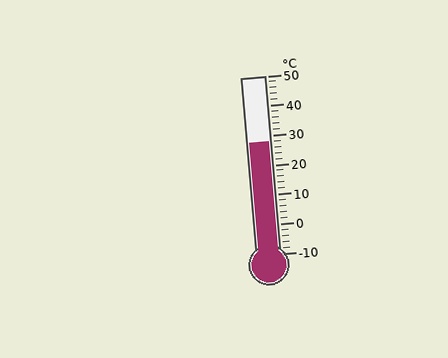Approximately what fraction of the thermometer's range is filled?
The thermometer is filled to approximately 65% of its range.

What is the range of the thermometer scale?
The thermometer scale ranges from -10°C to 50°C.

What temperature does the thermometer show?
The thermometer shows approximately 28°C.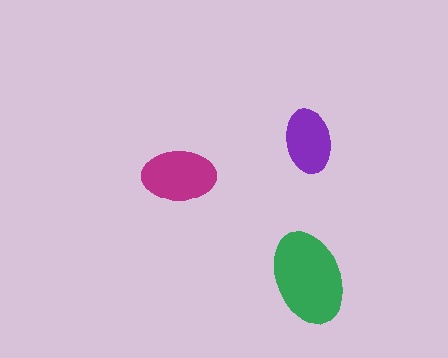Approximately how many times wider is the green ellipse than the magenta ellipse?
About 1.5 times wider.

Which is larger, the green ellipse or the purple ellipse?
The green one.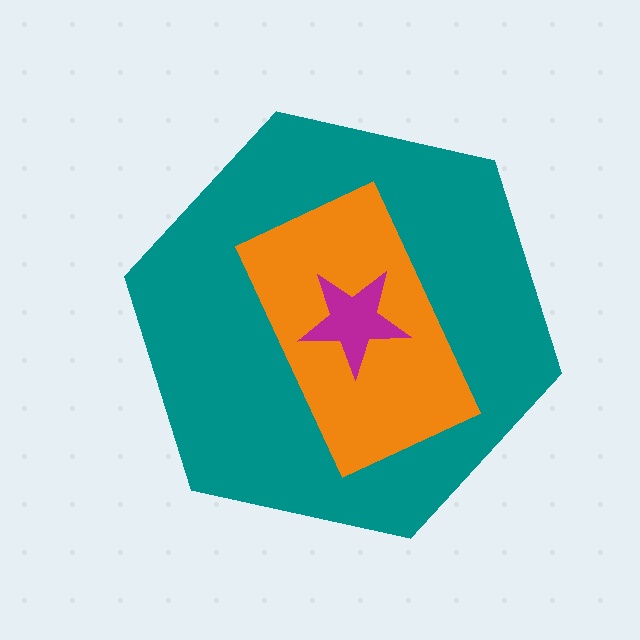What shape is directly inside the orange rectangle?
The magenta star.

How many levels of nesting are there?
3.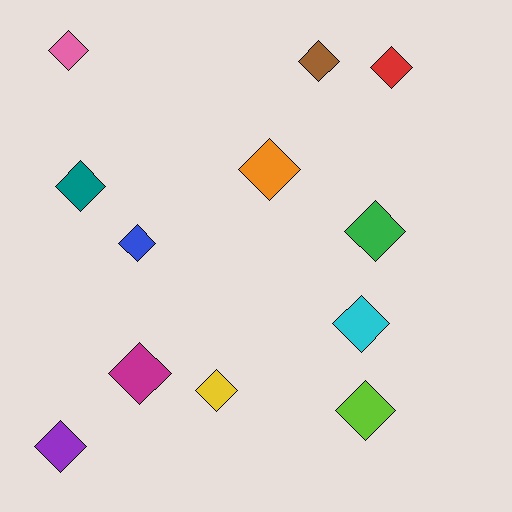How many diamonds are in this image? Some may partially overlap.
There are 12 diamonds.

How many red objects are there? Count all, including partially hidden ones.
There is 1 red object.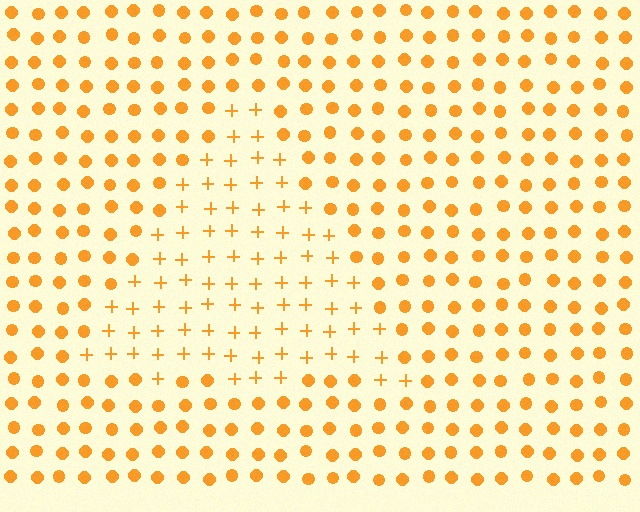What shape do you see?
I see a triangle.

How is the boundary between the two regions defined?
The boundary is defined by a change in element shape: plus signs inside vs. circles outside. All elements share the same color and spacing.